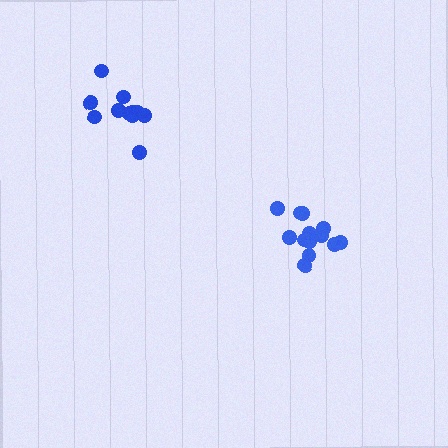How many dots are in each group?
Group 1: 13 dots, Group 2: 11 dots (24 total).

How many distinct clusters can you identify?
There are 2 distinct clusters.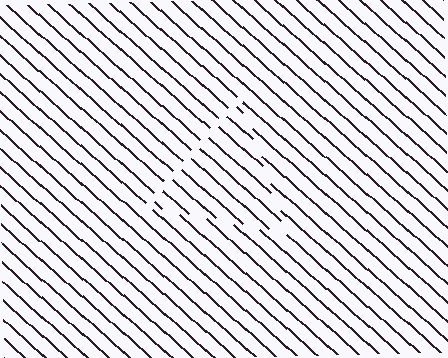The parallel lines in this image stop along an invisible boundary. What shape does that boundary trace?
An illusory triangle. The interior of the shape contains the same grating, shifted by half a period — the contour is defined by the phase discontinuity where line-ends from the inner and outer gratings abut.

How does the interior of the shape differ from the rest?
The interior of the shape contains the same grating, shifted by half a period — the contour is defined by the phase discontinuity where line-ends from the inner and outer gratings abut.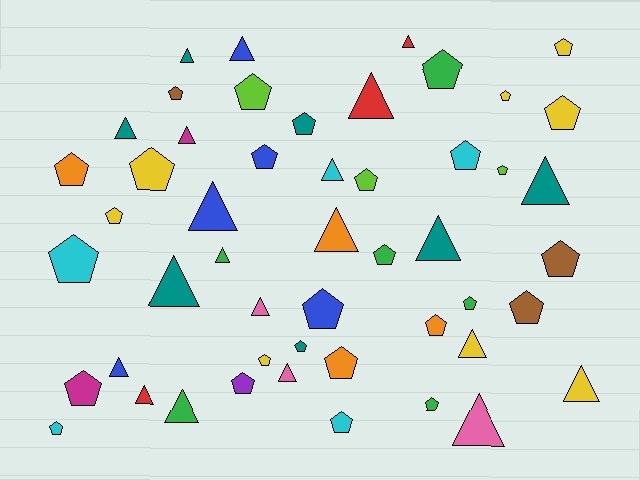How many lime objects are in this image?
There are 3 lime objects.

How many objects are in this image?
There are 50 objects.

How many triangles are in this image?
There are 21 triangles.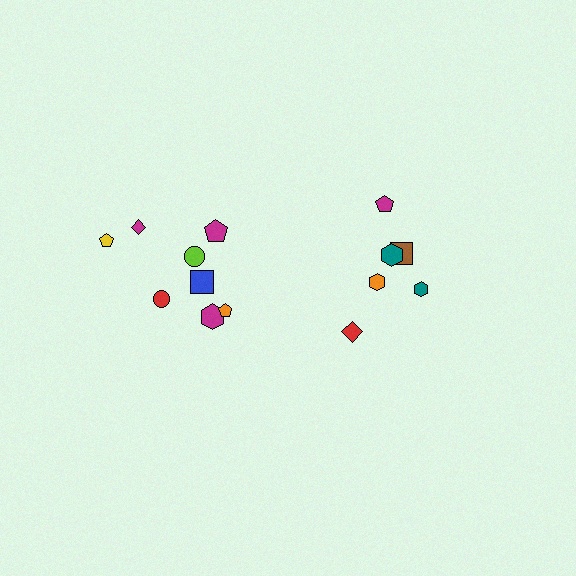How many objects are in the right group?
There are 6 objects.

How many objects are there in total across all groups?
There are 14 objects.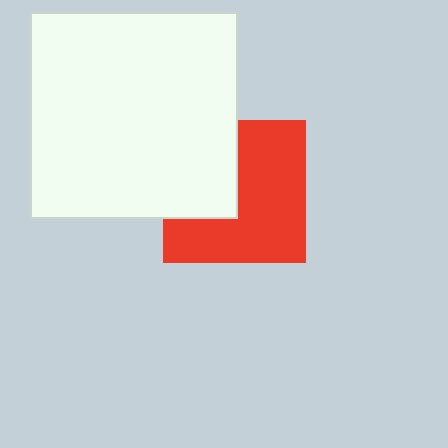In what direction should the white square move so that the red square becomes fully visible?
The white square should move left. That is the shortest direction to clear the overlap and leave the red square fully visible.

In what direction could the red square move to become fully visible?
The red square could move right. That would shift it out from behind the white square entirely.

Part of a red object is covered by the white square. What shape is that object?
It is a square.